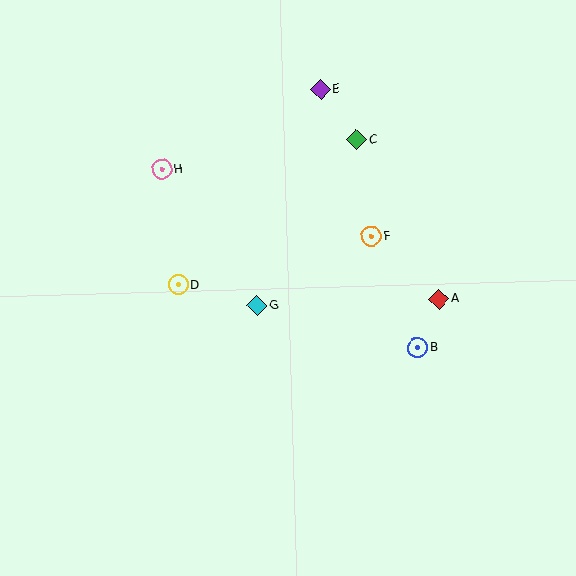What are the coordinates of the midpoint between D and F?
The midpoint between D and F is at (275, 261).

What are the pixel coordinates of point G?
Point G is at (257, 305).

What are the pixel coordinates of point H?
Point H is at (162, 169).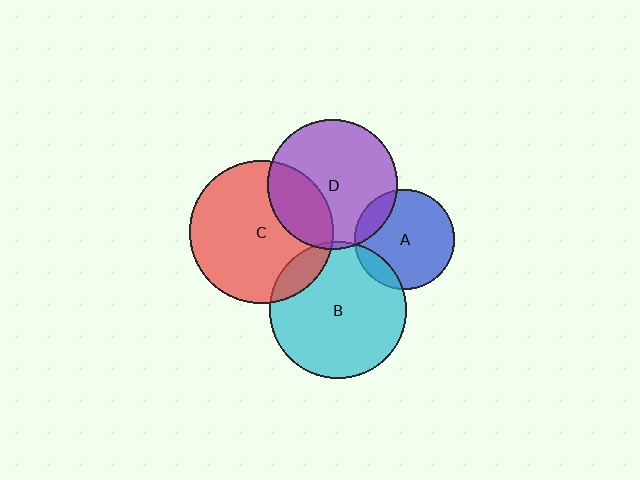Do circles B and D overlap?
Yes.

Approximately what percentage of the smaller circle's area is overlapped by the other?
Approximately 5%.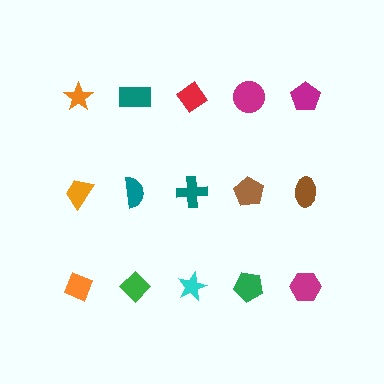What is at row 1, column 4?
A magenta circle.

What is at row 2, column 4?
A brown pentagon.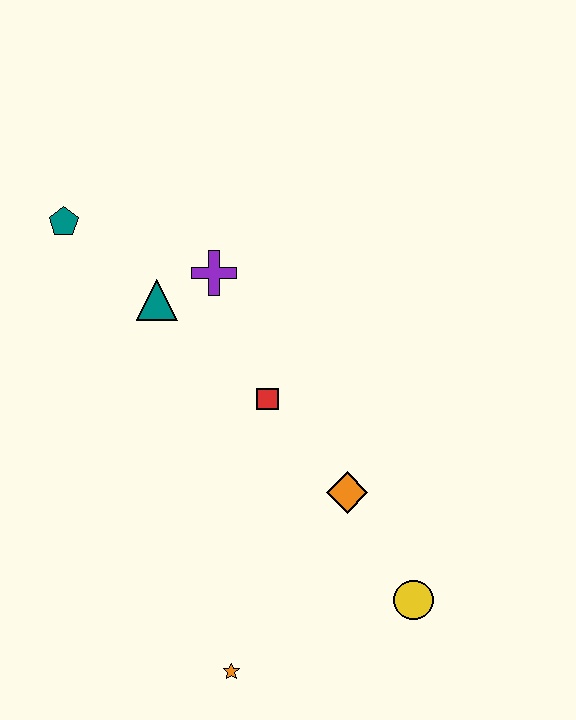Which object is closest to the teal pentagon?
The teal triangle is closest to the teal pentagon.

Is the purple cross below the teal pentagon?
Yes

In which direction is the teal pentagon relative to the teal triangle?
The teal pentagon is to the left of the teal triangle.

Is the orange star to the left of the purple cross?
No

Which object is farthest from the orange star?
The teal pentagon is farthest from the orange star.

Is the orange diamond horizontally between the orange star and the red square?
No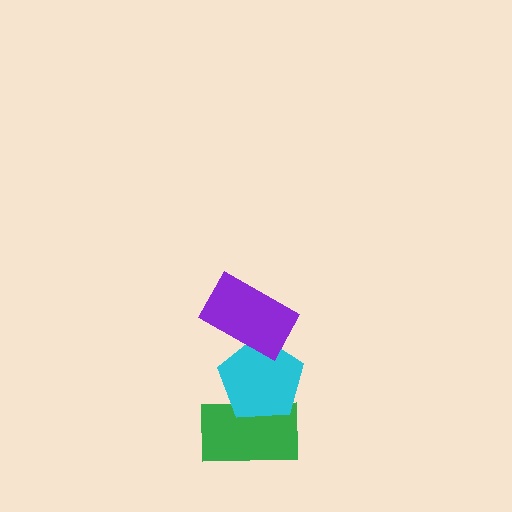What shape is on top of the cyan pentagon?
The purple rectangle is on top of the cyan pentagon.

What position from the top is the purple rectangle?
The purple rectangle is 1st from the top.